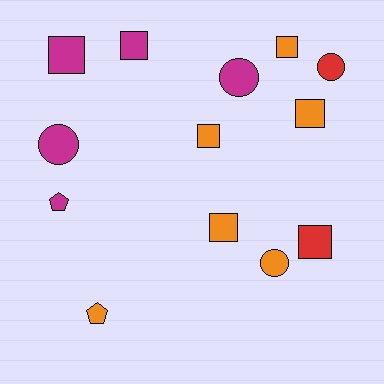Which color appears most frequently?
Orange, with 6 objects.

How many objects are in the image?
There are 13 objects.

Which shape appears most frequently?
Square, with 7 objects.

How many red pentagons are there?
There are no red pentagons.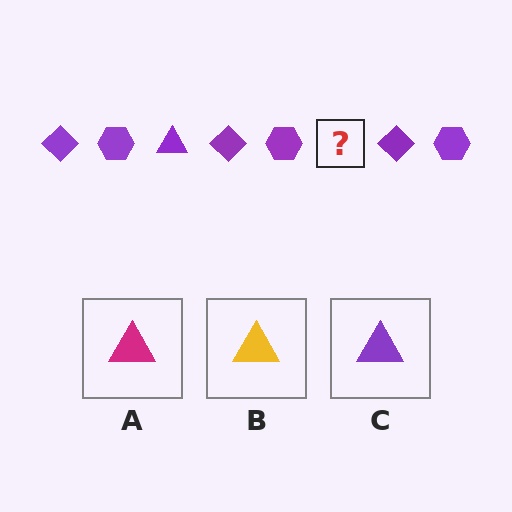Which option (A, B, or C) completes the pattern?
C.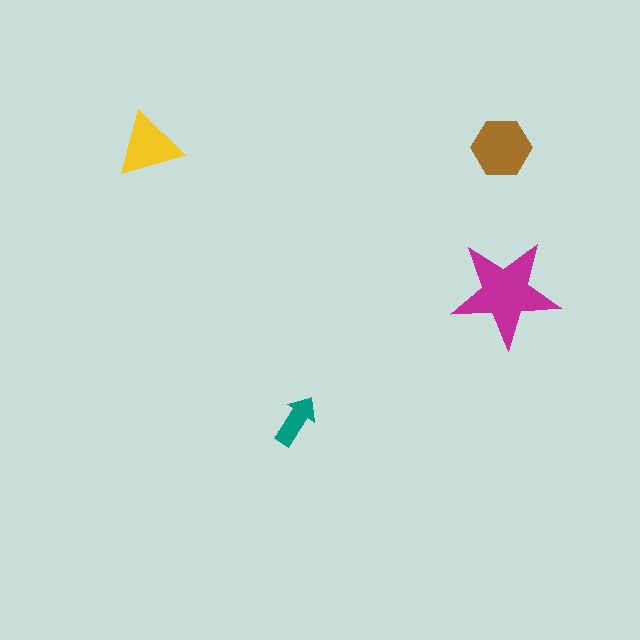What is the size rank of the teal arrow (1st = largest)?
4th.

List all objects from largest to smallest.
The magenta star, the brown hexagon, the yellow triangle, the teal arrow.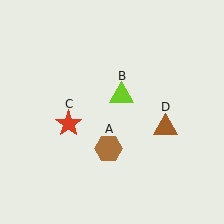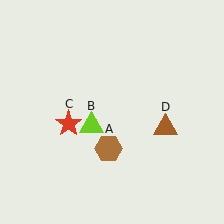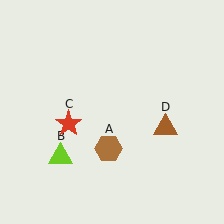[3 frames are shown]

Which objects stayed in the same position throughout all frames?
Brown hexagon (object A) and red star (object C) and brown triangle (object D) remained stationary.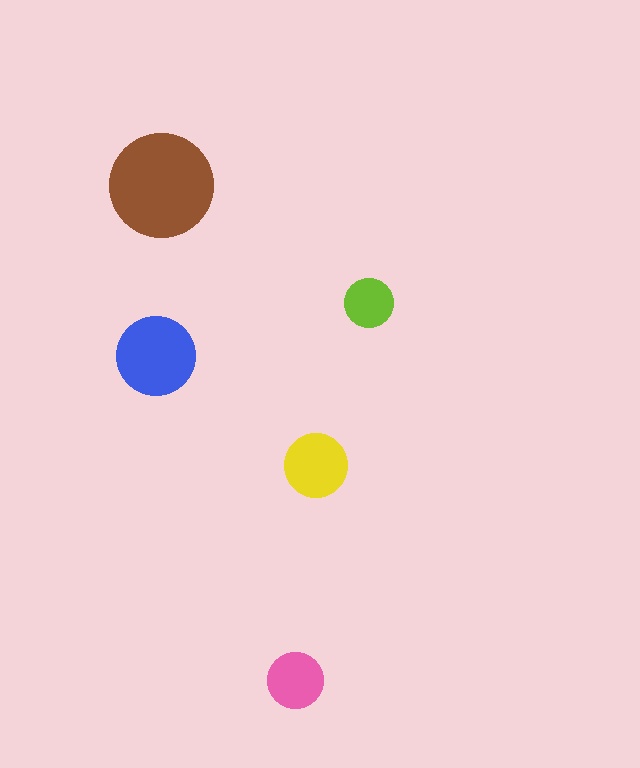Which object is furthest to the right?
The lime circle is rightmost.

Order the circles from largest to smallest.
the brown one, the blue one, the yellow one, the pink one, the lime one.